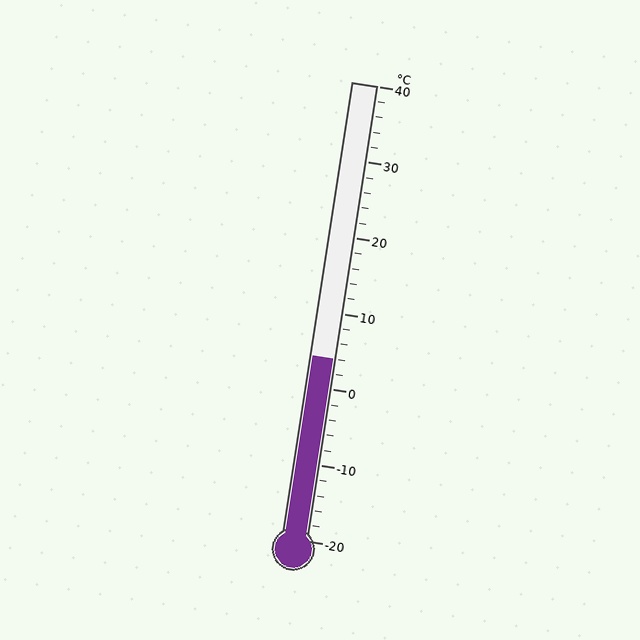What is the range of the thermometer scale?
The thermometer scale ranges from -20°C to 40°C.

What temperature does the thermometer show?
The thermometer shows approximately 4°C.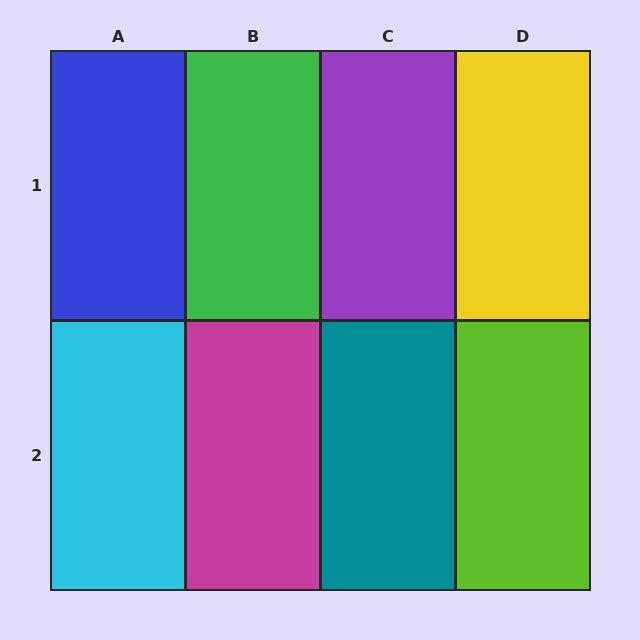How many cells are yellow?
1 cell is yellow.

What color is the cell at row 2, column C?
Teal.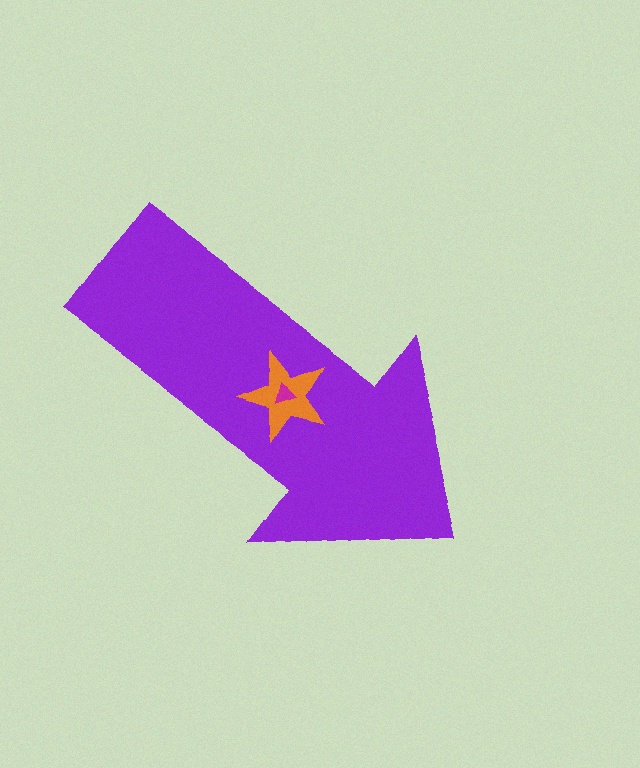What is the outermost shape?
The purple arrow.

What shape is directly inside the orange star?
The magenta triangle.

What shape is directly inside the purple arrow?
The orange star.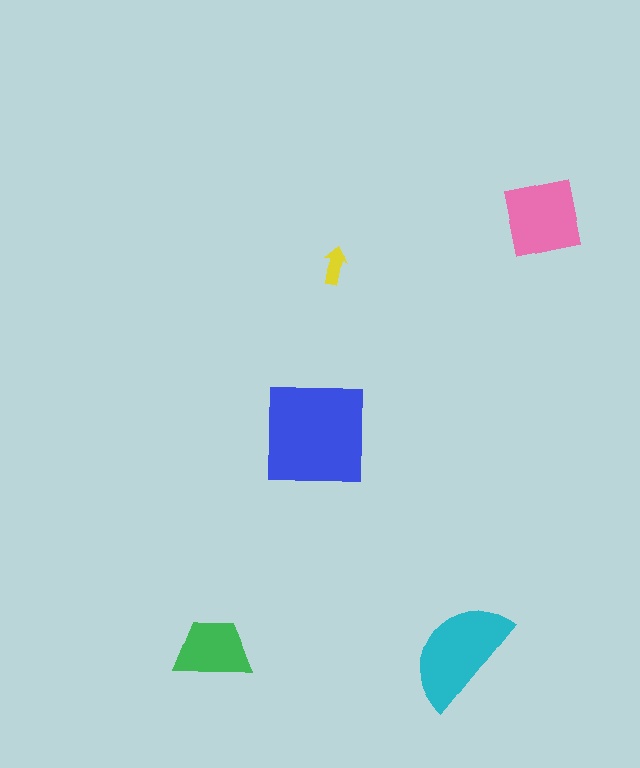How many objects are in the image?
There are 5 objects in the image.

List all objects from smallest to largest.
The yellow arrow, the green trapezoid, the pink square, the cyan semicircle, the blue square.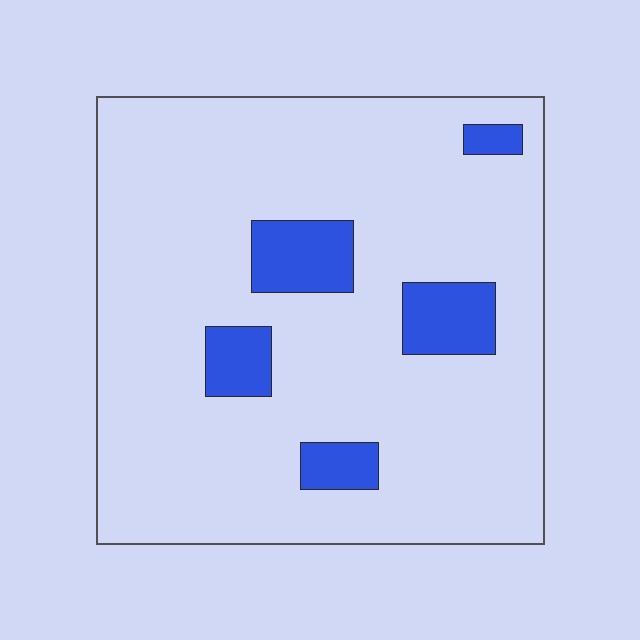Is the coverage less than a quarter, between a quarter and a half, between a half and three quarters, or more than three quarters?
Less than a quarter.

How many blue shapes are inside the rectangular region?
5.